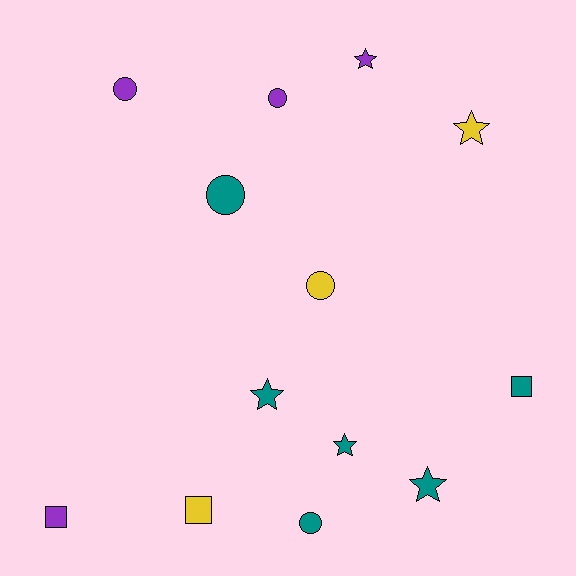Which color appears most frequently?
Teal, with 6 objects.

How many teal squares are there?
There is 1 teal square.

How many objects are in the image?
There are 13 objects.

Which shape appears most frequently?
Circle, with 5 objects.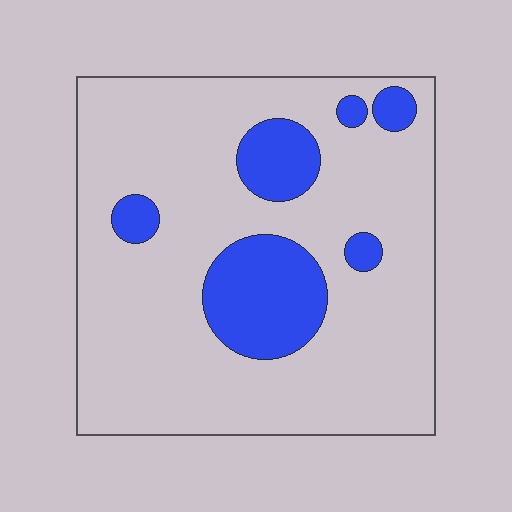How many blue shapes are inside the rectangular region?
6.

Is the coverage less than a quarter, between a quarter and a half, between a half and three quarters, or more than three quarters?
Less than a quarter.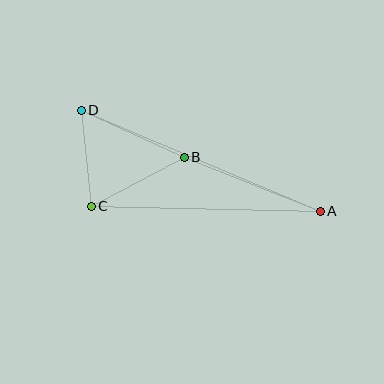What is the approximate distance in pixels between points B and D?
The distance between B and D is approximately 113 pixels.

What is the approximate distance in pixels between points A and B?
The distance between A and B is approximately 146 pixels.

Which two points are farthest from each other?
Points A and D are farthest from each other.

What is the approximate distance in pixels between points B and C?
The distance between B and C is approximately 105 pixels.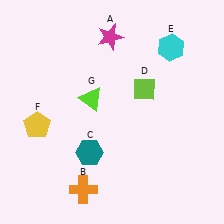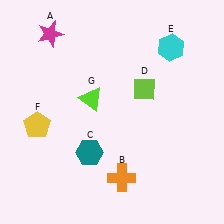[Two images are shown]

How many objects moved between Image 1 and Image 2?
2 objects moved between the two images.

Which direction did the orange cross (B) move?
The orange cross (B) moved right.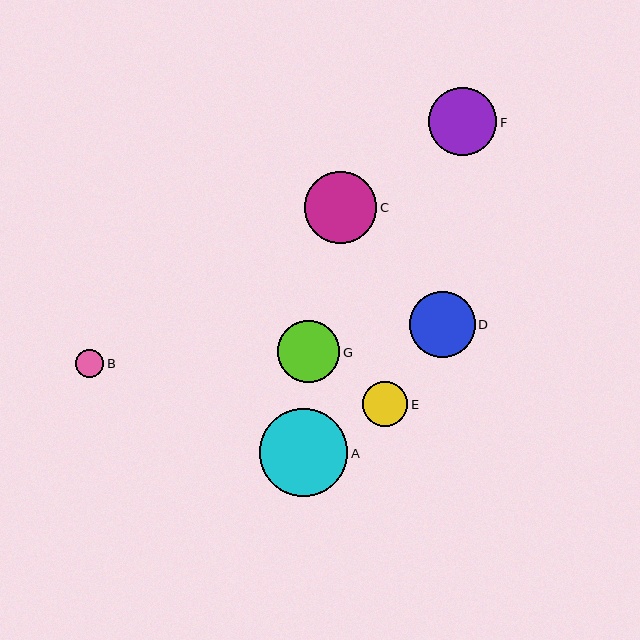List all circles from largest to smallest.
From largest to smallest: A, C, F, D, G, E, B.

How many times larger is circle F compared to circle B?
Circle F is approximately 2.4 times the size of circle B.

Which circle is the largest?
Circle A is the largest with a size of approximately 88 pixels.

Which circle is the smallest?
Circle B is the smallest with a size of approximately 28 pixels.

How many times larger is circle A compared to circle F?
Circle A is approximately 1.3 times the size of circle F.